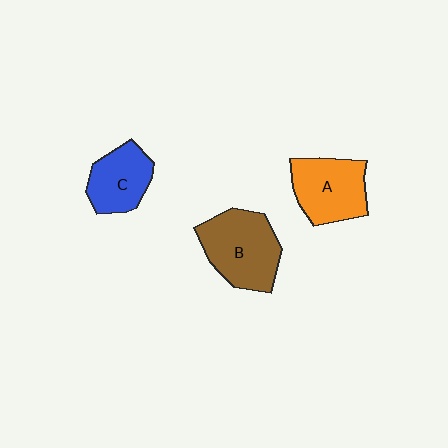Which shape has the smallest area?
Shape C (blue).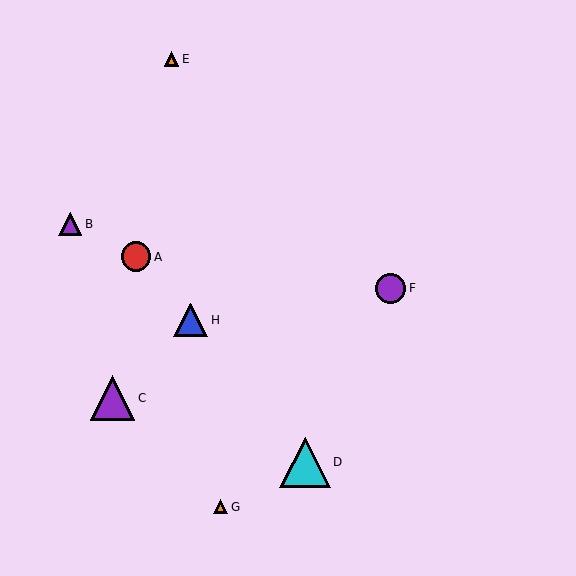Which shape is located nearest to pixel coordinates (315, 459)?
The cyan triangle (labeled D) at (305, 462) is nearest to that location.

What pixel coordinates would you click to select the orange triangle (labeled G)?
Click at (220, 507) to select the orange triangle G.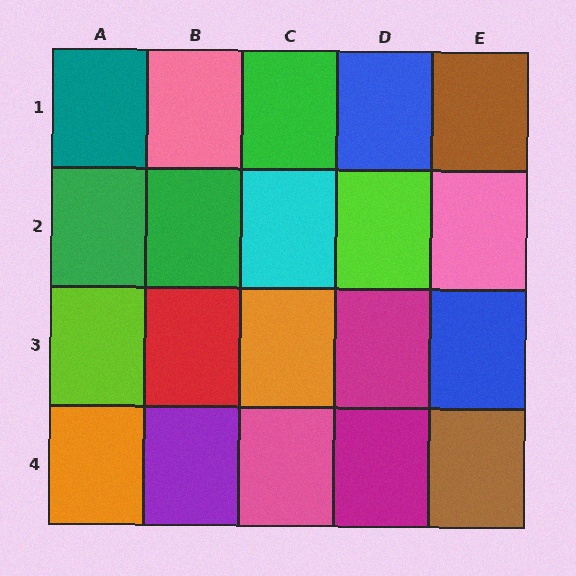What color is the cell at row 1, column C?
Green.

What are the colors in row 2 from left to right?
Green, green, cyan, lime, pink.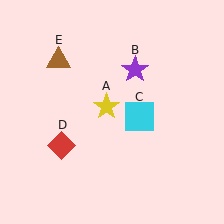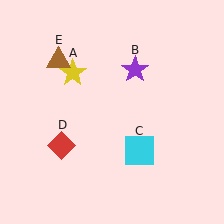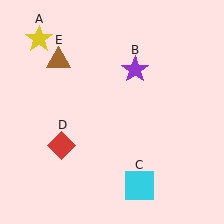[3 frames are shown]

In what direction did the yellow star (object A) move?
The yellow star (object A) moved up and to the left.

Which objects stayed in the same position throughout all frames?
Purple star (object B) and red diamond (object D) and brown triangle (object E) remained stationary.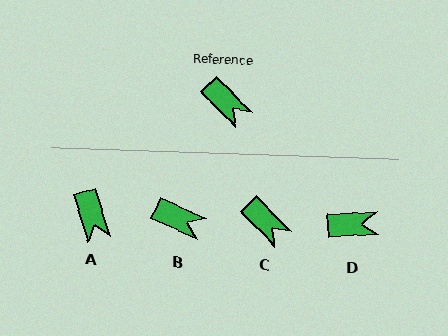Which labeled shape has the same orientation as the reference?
C.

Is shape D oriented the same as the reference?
No, it is off by about 48 degrees.